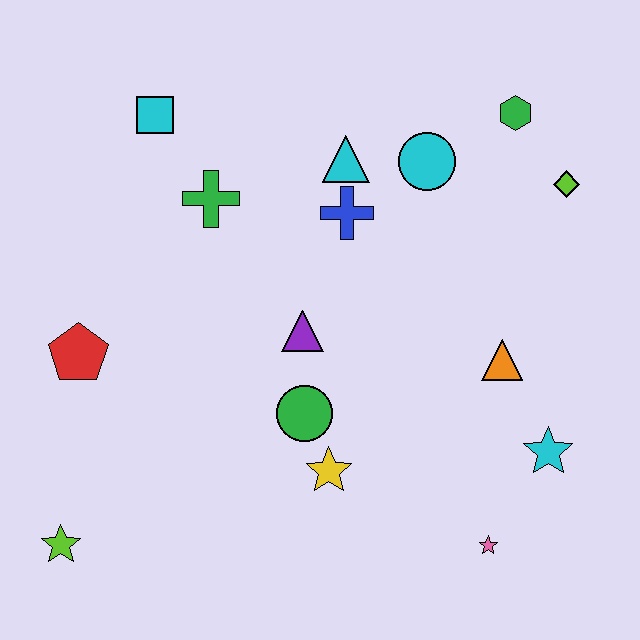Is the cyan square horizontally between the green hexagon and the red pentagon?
Yes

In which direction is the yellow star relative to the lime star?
The yellow star is to the right of the lime star.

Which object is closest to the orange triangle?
The cyan star is closest to the orange triangle.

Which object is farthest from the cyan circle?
The lime star is farthest from the cyan circle.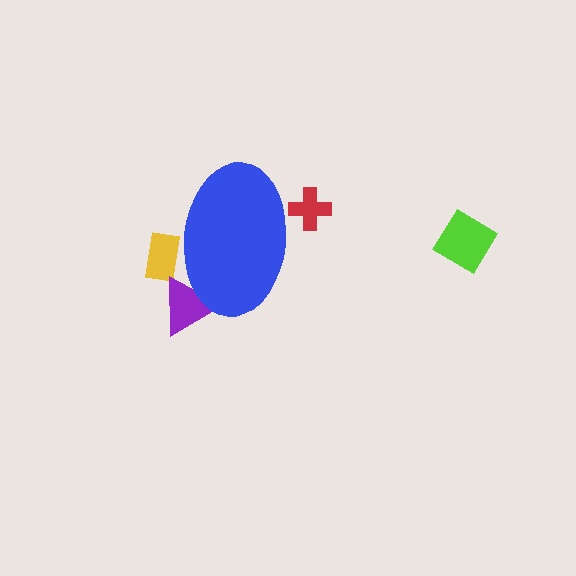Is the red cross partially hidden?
Yes, the red cross is partially hidden behind the blue ellipse.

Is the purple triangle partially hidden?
Yes, the purple triangle is partially hidden behind the blue ellipse.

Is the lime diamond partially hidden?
No, the lime diamond is fully visible.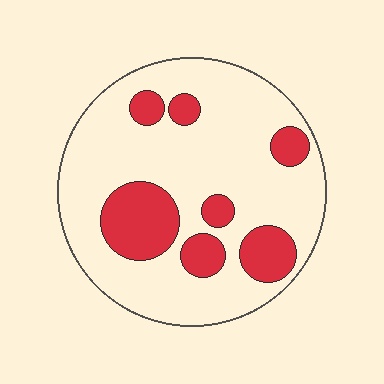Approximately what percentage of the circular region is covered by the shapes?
Approximately 25%.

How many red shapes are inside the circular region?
7.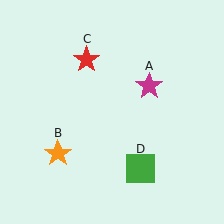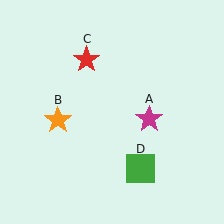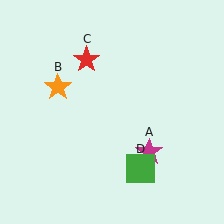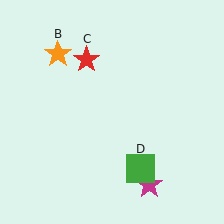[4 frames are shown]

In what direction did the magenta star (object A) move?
The magenta star (object A) moved down.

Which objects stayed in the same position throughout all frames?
Red star (object C) and green square (object D) remained stationary.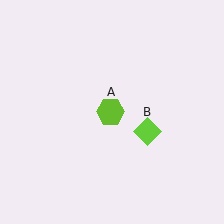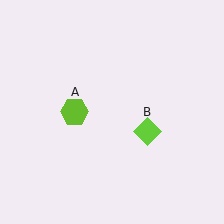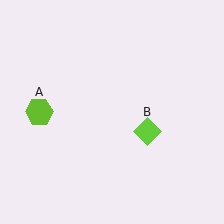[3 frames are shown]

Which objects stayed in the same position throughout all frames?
Lime diamond (object B) remained stationary.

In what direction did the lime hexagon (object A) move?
The lime hexagon (object A) moved left.